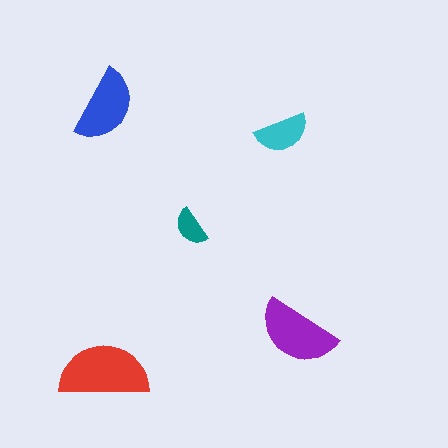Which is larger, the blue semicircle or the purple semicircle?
The purple one.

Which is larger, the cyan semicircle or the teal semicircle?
The cyan one.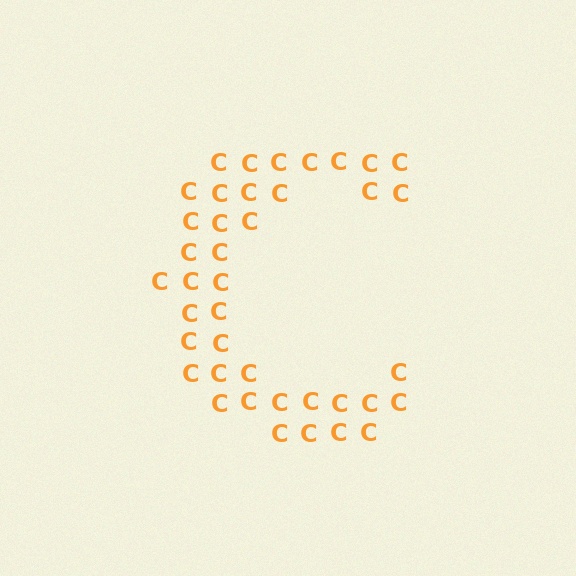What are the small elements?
The small elements are letter C's.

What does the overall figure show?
The overall figure shows the letter C.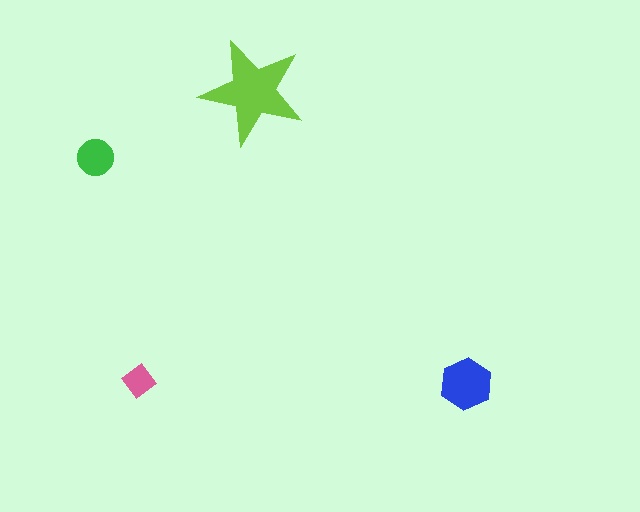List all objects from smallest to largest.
The pink diamond, the green circle, the blue hexagon, the lime star.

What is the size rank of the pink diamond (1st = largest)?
4th.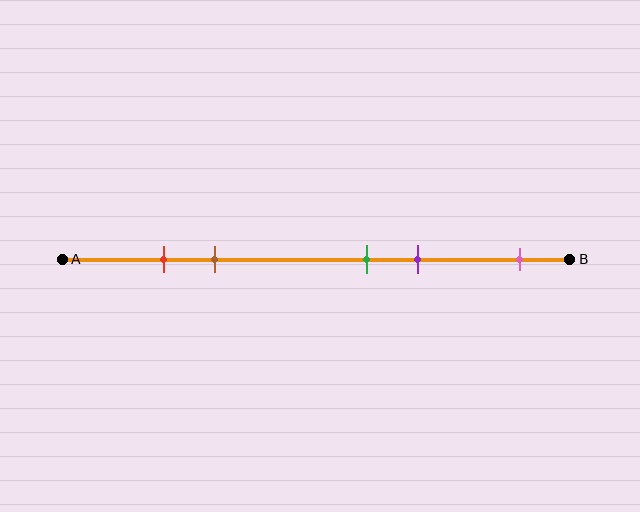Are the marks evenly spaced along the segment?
No, the marks are not evenly spaced.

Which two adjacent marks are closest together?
The red and brown marks are the closest adjacent pair.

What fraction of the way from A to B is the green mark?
The green mark is approximately 60% (0.6) of the way from A to B.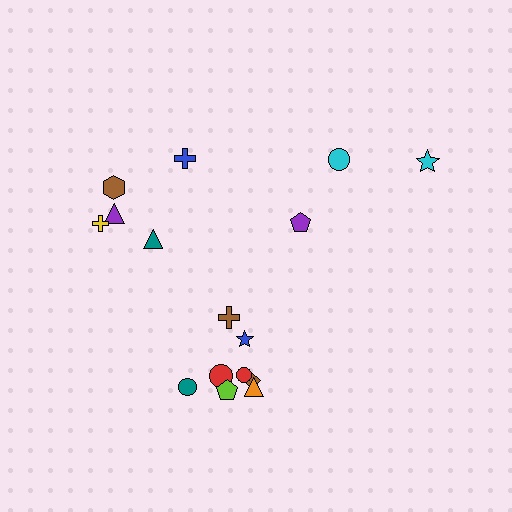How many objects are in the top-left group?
There are 5 objects.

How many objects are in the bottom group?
There are 8 objects.